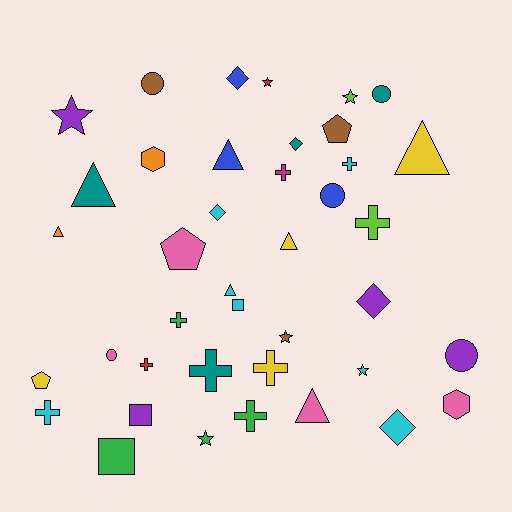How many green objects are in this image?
There are 4 green objects.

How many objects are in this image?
There are 40 objects.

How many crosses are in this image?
There are 9 crosses.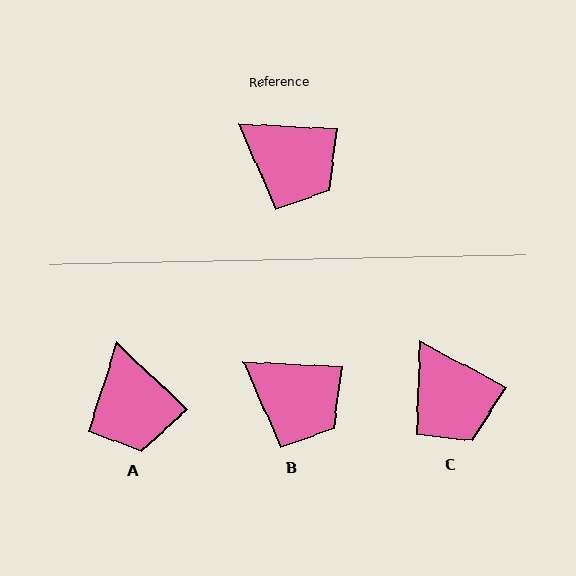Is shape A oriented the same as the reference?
No, it is off by about 41 degrees.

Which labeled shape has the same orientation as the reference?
B.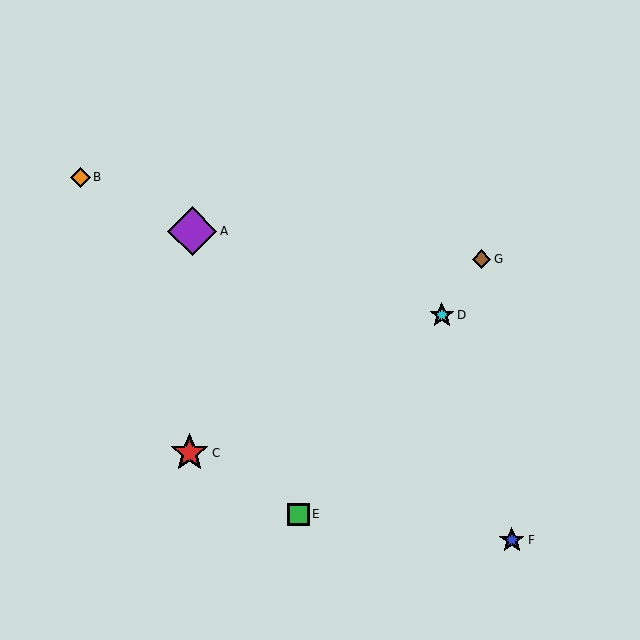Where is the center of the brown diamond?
The center of the brown diamond is at (482, 259).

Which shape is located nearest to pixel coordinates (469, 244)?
The brown diamond (labeled G) at (482, 259) is nearest to that location.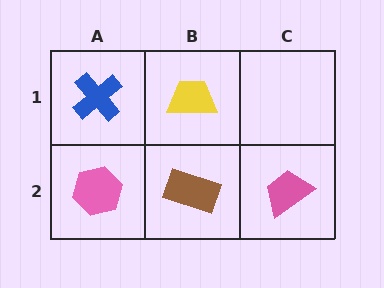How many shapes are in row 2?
3 shapes.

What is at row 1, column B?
A yellow trapezoid.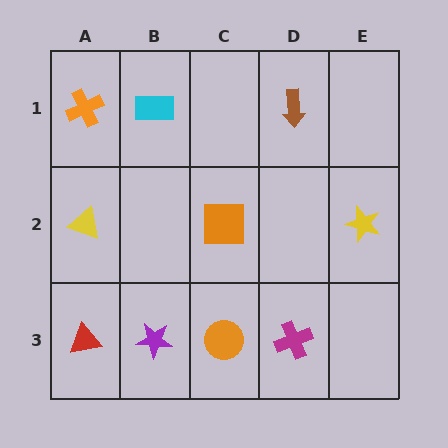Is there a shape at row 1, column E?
No, that cell is empty.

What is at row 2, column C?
An orange square.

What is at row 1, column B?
A cyan rectangle.